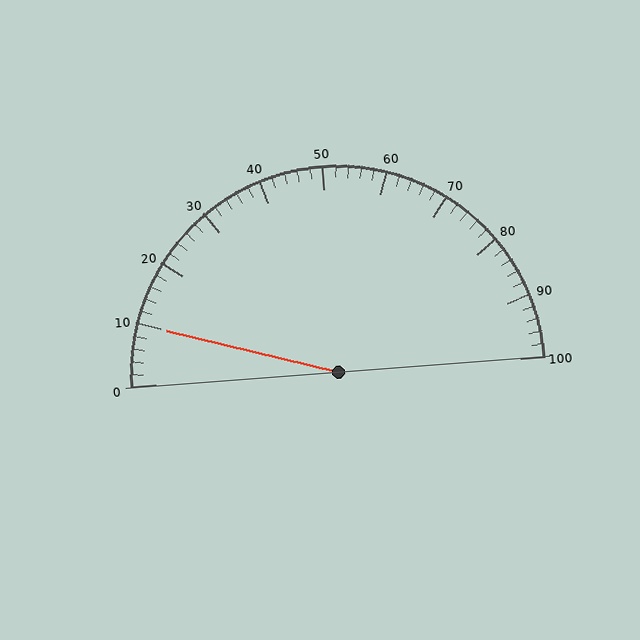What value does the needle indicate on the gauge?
The needle indicates approximately 10.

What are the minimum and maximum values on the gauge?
The gauge ranges from 0 to 100.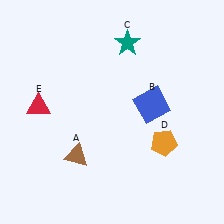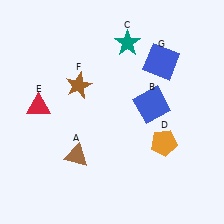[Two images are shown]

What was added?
A brown star (F), a blue square (G) were added in Image 2.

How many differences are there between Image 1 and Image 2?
There are 2 differences between the two images.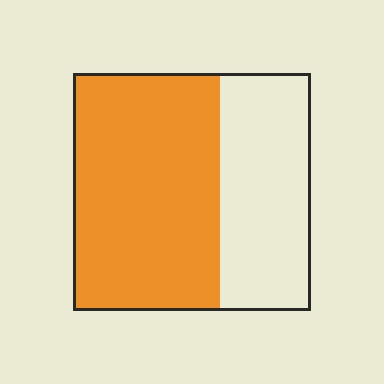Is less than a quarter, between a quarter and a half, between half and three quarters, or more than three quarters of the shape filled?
Between half and three quarters.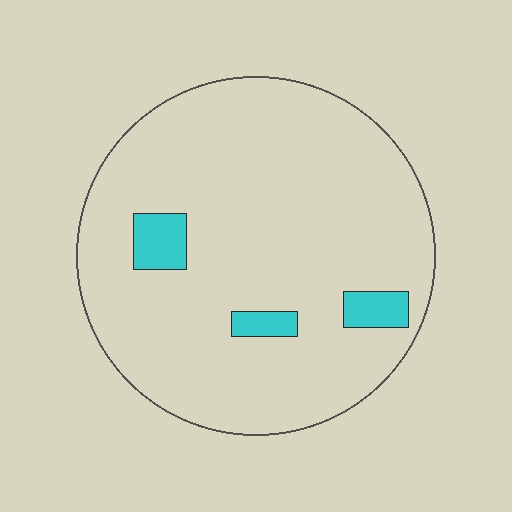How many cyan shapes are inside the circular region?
3.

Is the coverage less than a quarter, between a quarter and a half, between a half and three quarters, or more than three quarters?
Less than a quarter.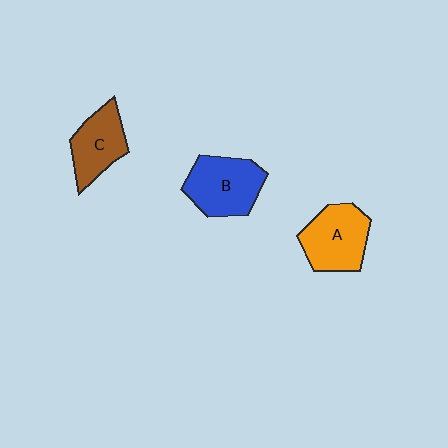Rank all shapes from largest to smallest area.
From largest to smallest: B (blue), A (orange), C (brown).